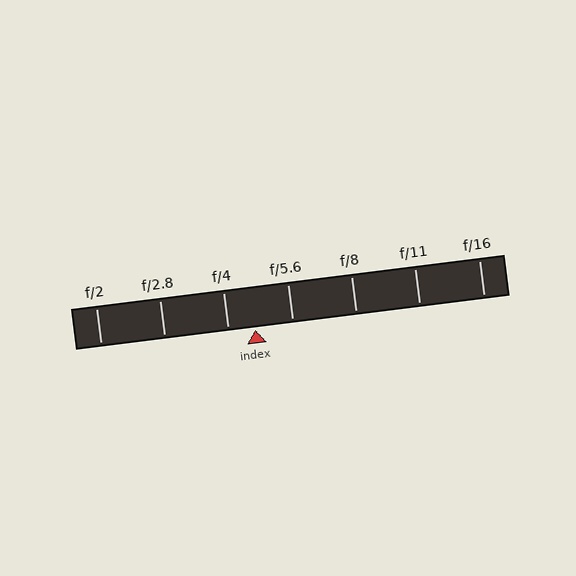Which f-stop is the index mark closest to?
The index mark is closest to f/4.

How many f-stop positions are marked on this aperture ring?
There are 7 f-stop positions marked.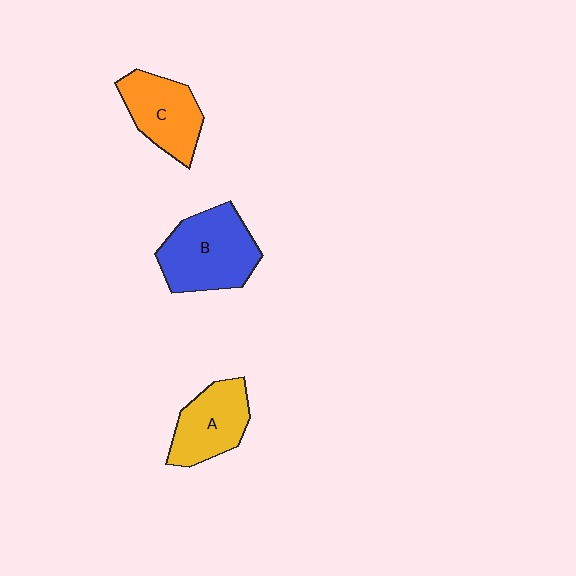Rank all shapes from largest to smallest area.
From largest to smallest: B (blue), C (orange), A (yellow).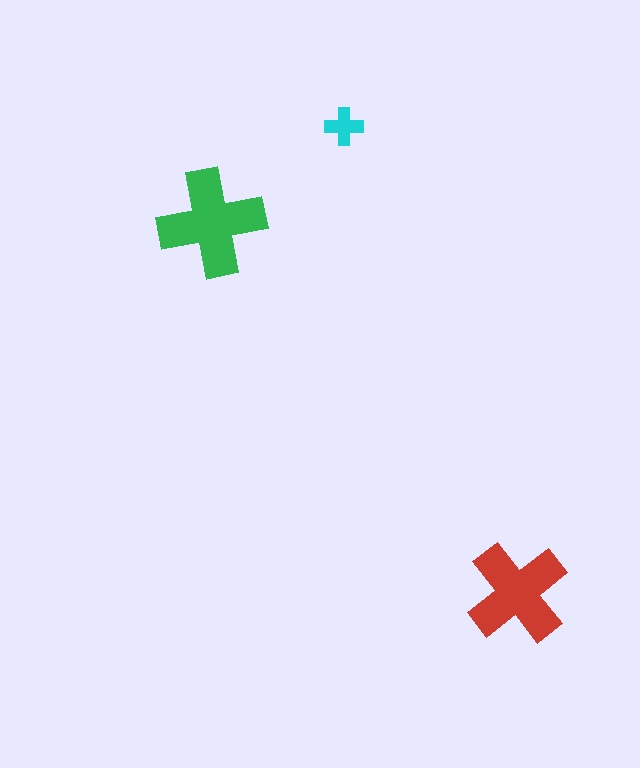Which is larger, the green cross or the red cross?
The green one.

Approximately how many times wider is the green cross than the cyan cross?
About 3 times wider.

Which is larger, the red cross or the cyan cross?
The red one.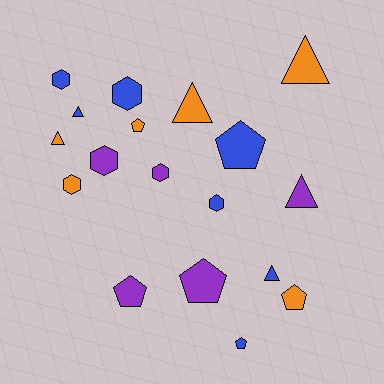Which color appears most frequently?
Blue, with 7 objects.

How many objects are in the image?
There are 18 objects.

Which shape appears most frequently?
Triangle, with 6 objects.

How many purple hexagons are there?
There are 2 purple hexagons.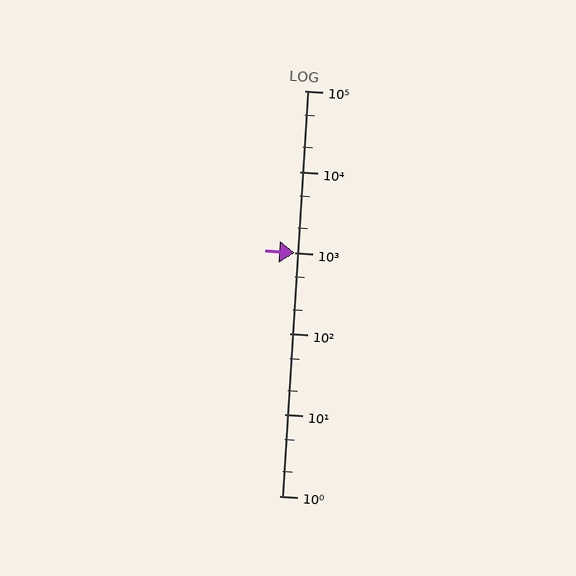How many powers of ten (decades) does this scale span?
The scale spans 5 decades, from 1 to 100000.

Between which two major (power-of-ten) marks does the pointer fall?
The pointer is between 1000 and 10000.